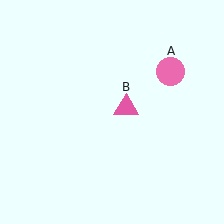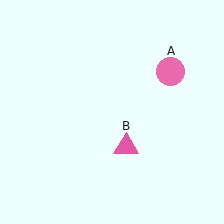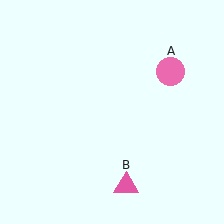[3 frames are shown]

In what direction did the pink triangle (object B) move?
The pink triangle (object B) moved down.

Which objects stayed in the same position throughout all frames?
Pink circle (object A) remained stationary.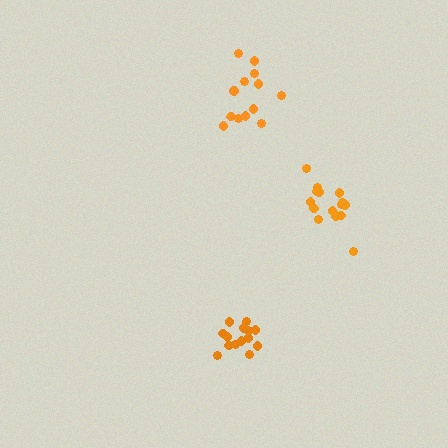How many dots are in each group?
Group 1: 13 dots, Group 2: 14 dots, Group 3: 15 dots (42 total).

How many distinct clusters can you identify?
There are 3 distinct clusters.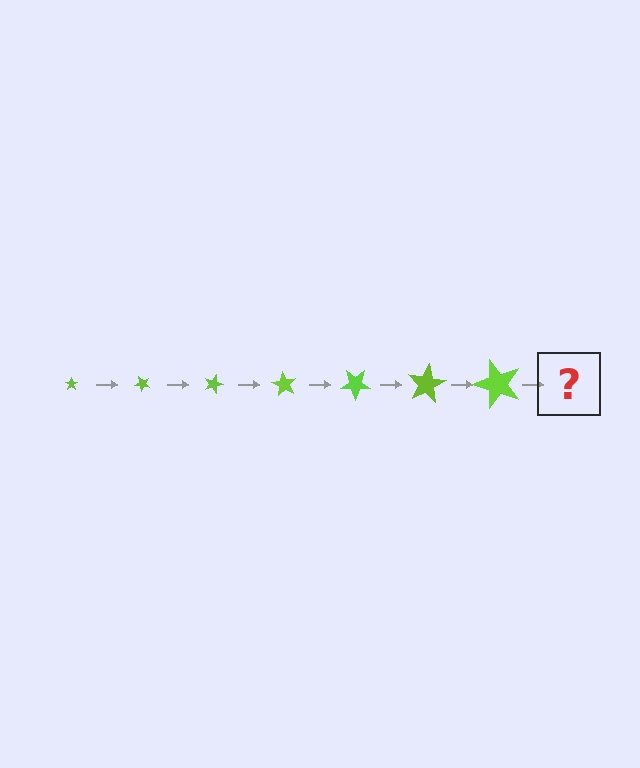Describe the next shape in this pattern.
It should be a star, larger than the previous one and rotated 315 degrees from the start.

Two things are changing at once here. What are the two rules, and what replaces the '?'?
The two rules are that the star grows larger each step and it rotates 45 degrees each step. The '?' should be a star, larger than the previous one and rotated 315 degrees from the start.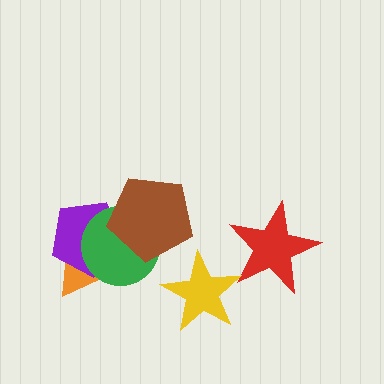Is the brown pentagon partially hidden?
No, no other shape covers it.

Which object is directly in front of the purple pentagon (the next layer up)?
The green circle is directly in front of the purple pentagon.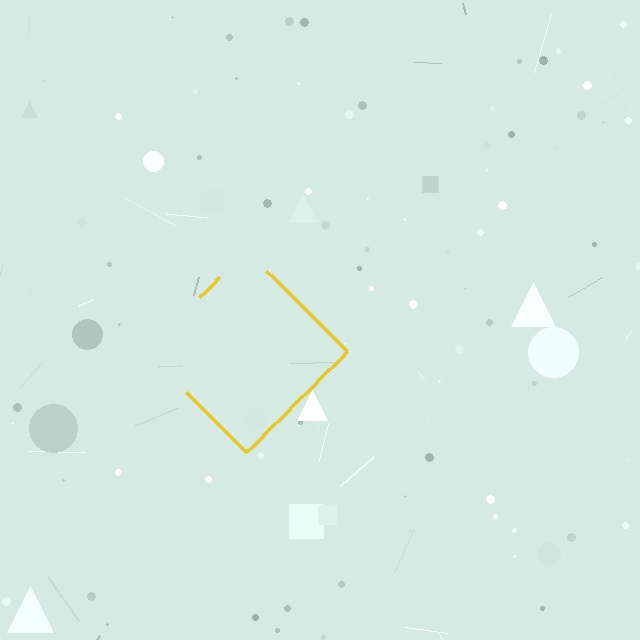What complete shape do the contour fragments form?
The contour fragments form a diamond.